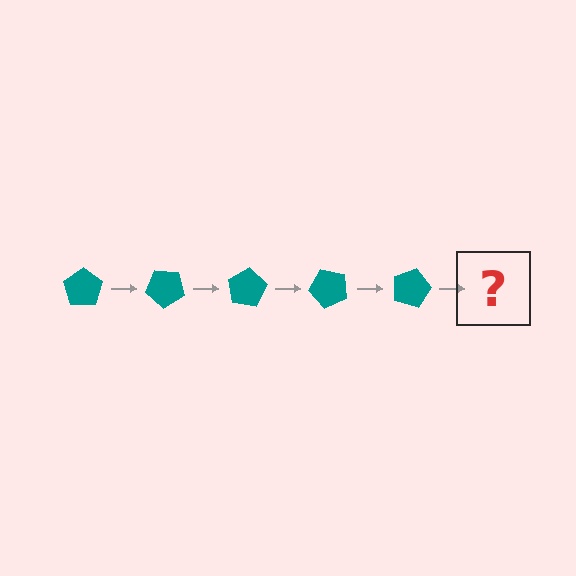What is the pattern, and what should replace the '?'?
The pattern is that the pentagon rotates 40 degrees each step. The '?' should be a teal pentagon rotated 200 degrees.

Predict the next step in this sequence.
The next step is a teal pentagon rotated 200 degrees.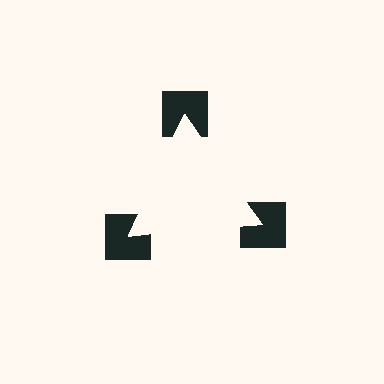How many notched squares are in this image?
There are 3 — one at each vertex of the illusory triangle.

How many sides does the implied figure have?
3 sides.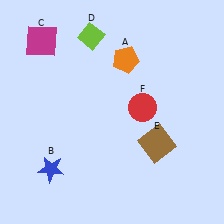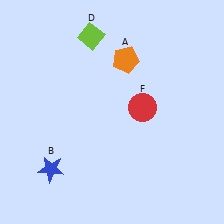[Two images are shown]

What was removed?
The brown square (E), the magenta square (C) were removed in Image 2.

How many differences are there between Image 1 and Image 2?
There are 2 differences between the two images.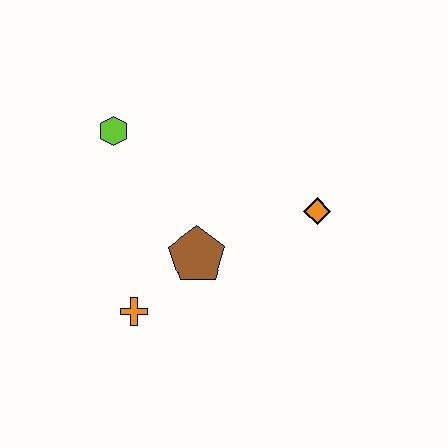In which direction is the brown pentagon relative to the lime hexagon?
The brown pentagon is below the lime hexagon.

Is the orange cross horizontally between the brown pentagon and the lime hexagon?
Yes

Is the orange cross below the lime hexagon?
Yes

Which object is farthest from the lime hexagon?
The orange diamond is farthest from the lime hexagon.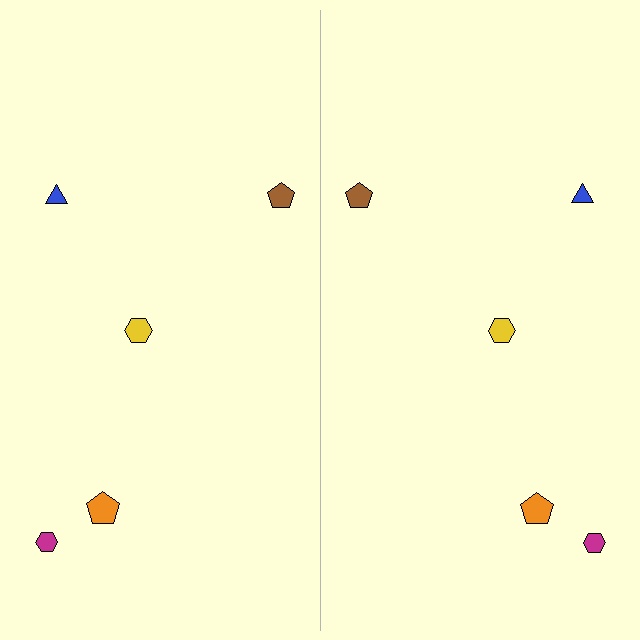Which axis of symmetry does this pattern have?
The pattern has a vertical axis of symmetry running through the center of the image.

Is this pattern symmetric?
Yes, this pattern has bilateral (reflection) symmetry.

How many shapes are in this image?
There are 10 shapes in this image.